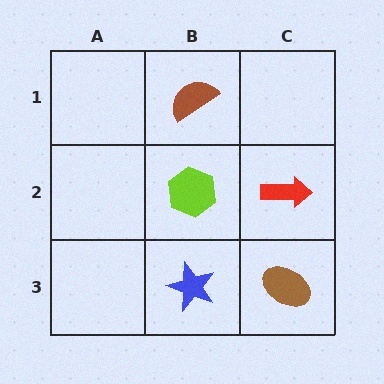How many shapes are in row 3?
2 shapes.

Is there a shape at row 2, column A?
No, that cell is empty.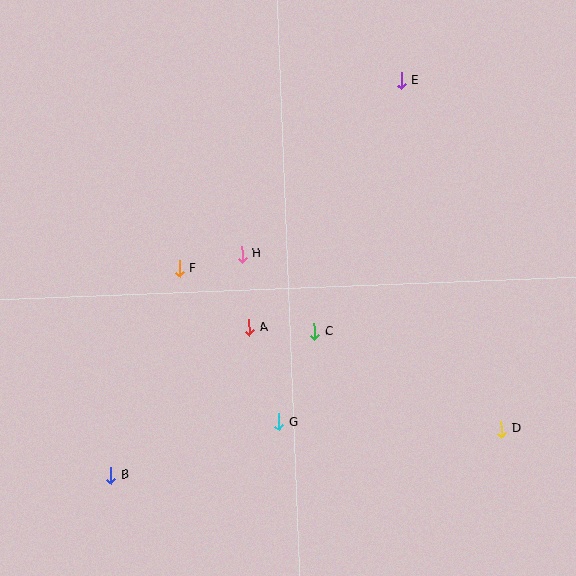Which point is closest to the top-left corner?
Point F is closest to the top-left corner.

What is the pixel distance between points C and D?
The distance between C and D is 211 pixels.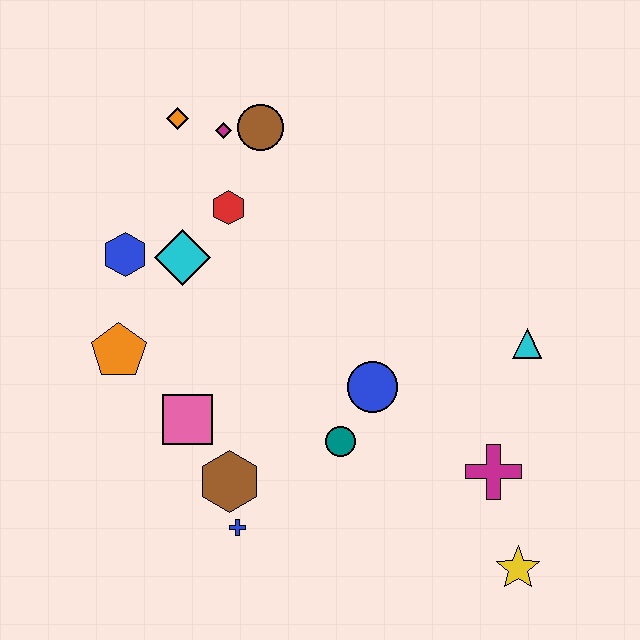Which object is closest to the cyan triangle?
The magenta cross is closest to the cyan triangle.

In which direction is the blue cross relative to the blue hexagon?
The blue cross is below the blue hexagon.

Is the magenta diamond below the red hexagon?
No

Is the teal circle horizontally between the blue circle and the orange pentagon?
Yes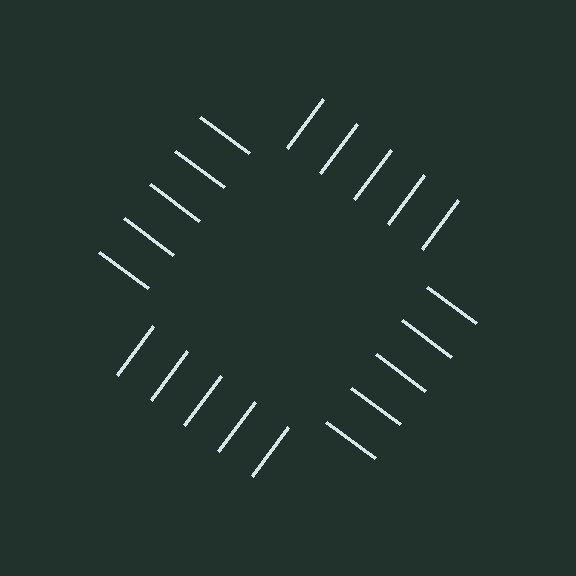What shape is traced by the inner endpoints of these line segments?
An illusory square — the line segments terminate on its edges but no continuous stroke is drawn.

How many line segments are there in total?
20 — 5 along each of the 4 edges.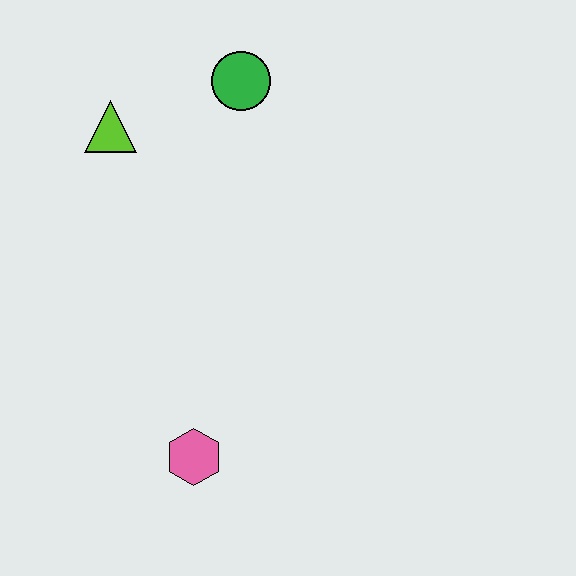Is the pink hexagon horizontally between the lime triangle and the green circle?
Yes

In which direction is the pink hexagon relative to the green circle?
The pink hexagon is below the green circle.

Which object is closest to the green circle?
The lime triangle is closest to the green circle.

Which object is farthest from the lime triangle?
The pink hexagon is farthest from the lime triangle.